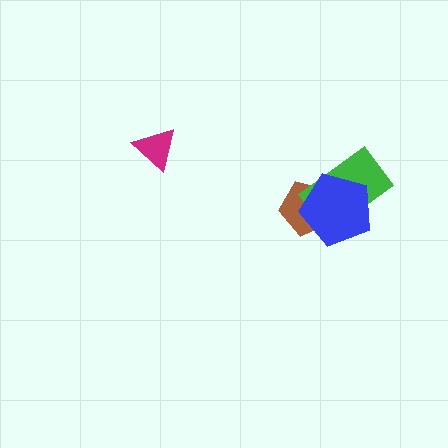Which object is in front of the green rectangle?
The blue pentagon is in front of the green rectangle.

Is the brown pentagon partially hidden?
Yes, it is partially covered by another shape.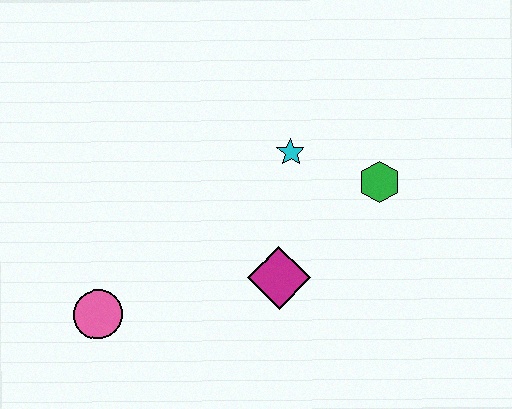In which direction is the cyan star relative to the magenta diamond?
The cyan star is above the magenta diamond.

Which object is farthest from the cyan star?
The pink circle is farthest from the cyan star.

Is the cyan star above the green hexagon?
Yes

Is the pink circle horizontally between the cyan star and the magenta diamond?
No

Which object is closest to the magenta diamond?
The cyan star is closest to the magenta diamond.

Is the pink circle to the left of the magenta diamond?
Yes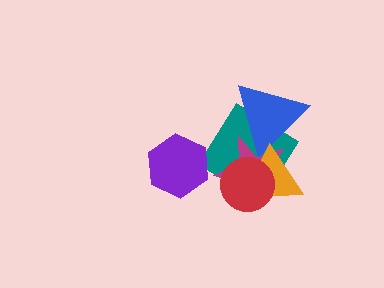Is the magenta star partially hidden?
Yes, it is partially covered by another shape.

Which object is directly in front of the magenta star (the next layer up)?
The orange triangle is directly in front of the magenta star.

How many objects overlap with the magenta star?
4 objects overlap with the magenta star.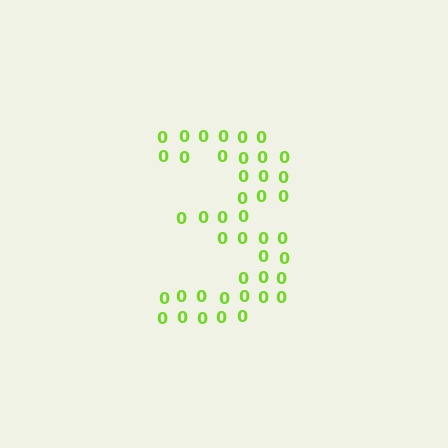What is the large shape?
The large shape is the digit 3.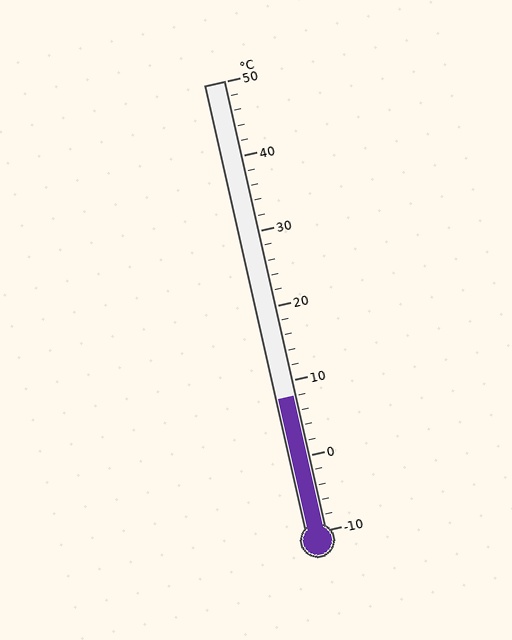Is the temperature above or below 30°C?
The temperature is below 30°C.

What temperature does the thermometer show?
The thermometer shows approximately 8°C.